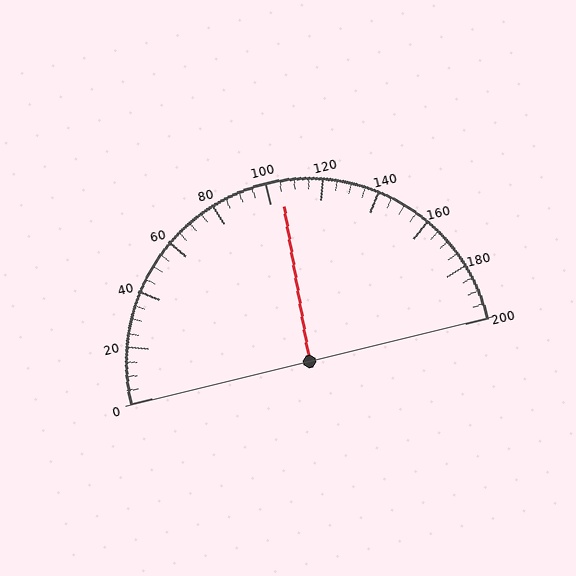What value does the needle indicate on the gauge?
The needle indicates approximately 105.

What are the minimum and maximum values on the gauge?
The gauge ranges from 0 to 200.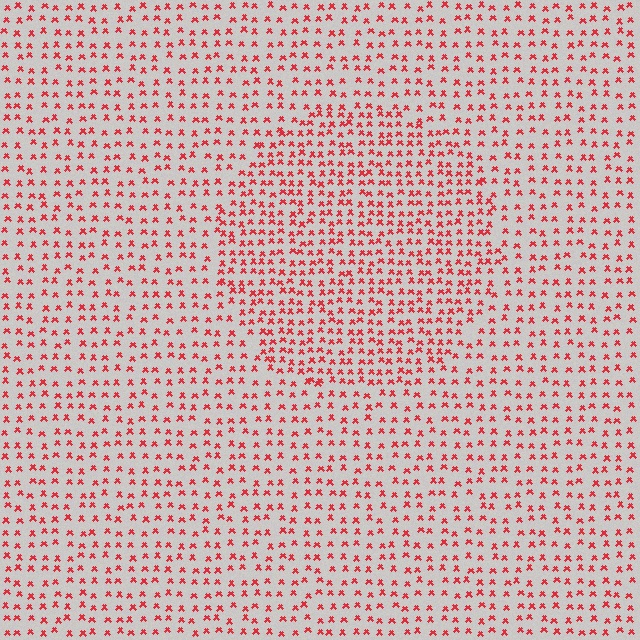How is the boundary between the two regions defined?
The boundary is defined by a change in element density (approximately 1.6x ratio). All elements are the same color, size, and shape.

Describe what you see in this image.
The image contains small red elements arranged at two different densities. A circle-shaped region is visible where the elements are more densely packed than the surrounding area.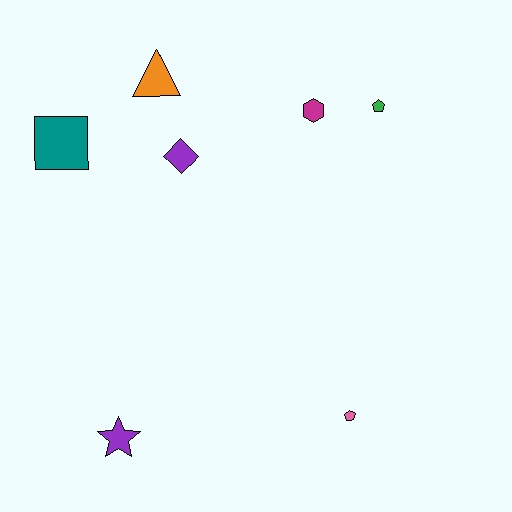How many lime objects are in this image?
There are no lime objects.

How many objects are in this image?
There are 7 objects.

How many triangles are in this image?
There is 1 triangle.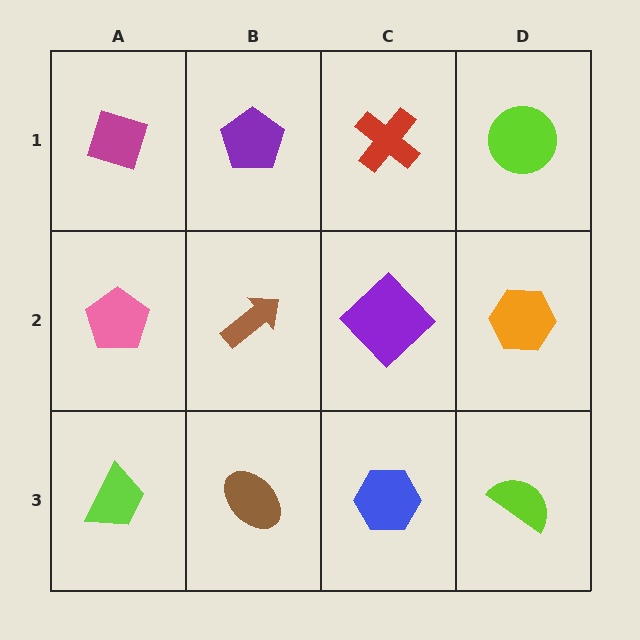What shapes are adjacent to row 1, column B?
A brown arrow (row 2, column B), a magenta diamond (row 1, column A), a red cross (row 1, column C).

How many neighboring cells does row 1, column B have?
3.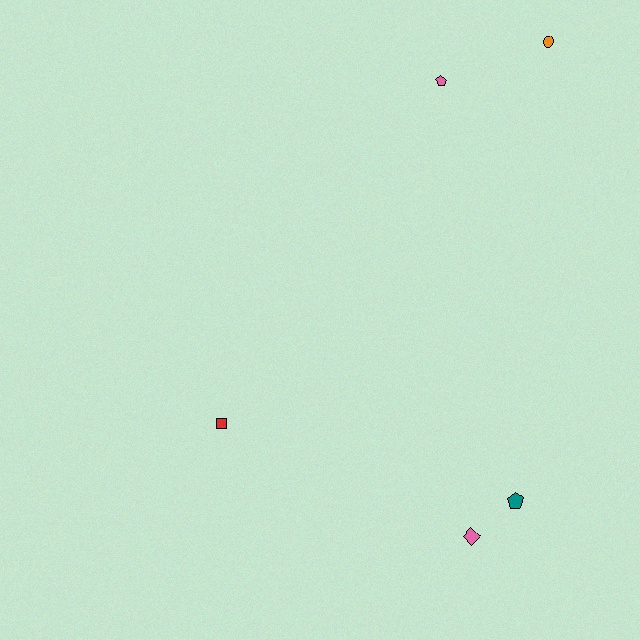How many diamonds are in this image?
There is 1 diamond.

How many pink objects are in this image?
There are 2 pink objects.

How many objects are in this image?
There are 5 objects.